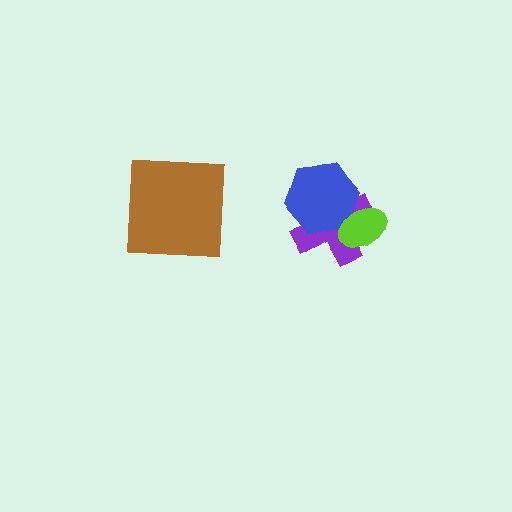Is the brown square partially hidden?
No, no other shape covers it.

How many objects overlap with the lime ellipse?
2 objects overlap with the lime ellipse.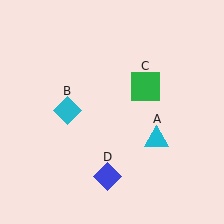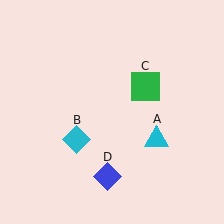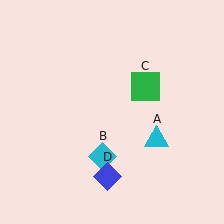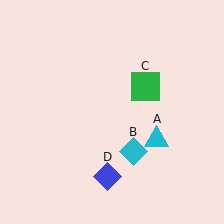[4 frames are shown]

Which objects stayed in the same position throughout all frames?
Cyan triangle (object A) and green square (object C) and blue diamond (object D) remained stationary.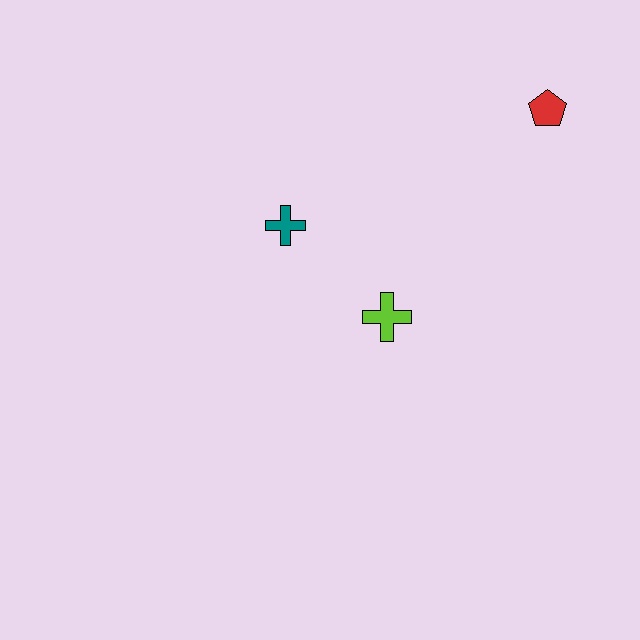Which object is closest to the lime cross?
The teal cross is closest to the lime cross.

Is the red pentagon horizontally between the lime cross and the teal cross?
No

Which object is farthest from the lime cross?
The red pentagon is farthest from the lime cross.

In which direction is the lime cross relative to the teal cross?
The lime cross is to the right of the teal cross.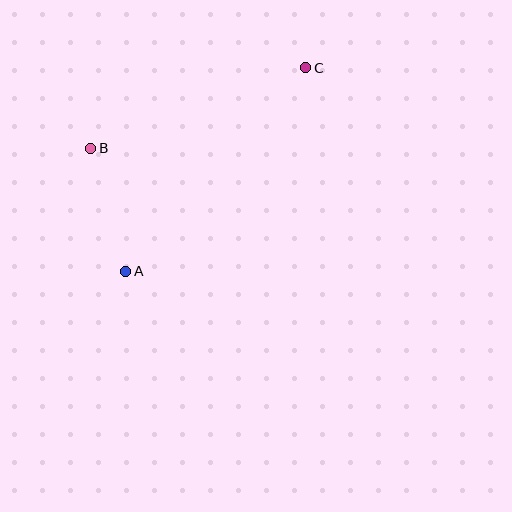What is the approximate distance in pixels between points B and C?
The distance between B and C is approximately 229 pixels.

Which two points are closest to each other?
Points A and B are closest to each other.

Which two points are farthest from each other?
Points A and C are farthest from each other.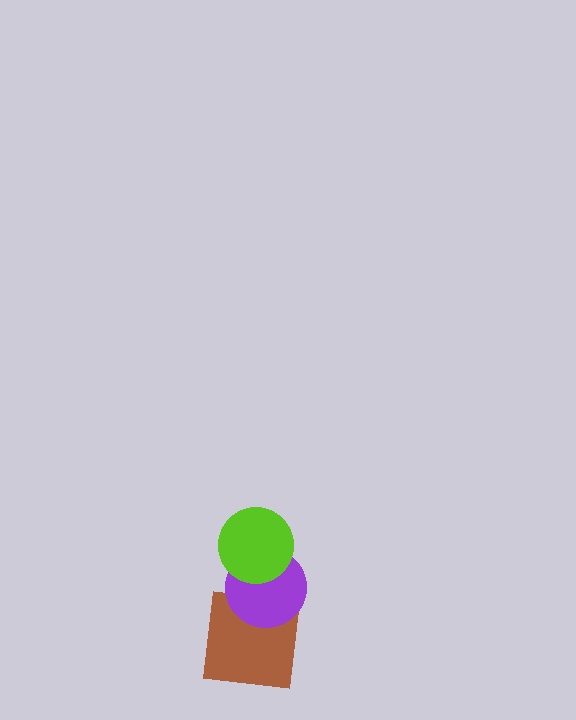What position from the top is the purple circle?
The purple circle is 2nd from the top.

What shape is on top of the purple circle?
The lime circle is on top of the purple circle.